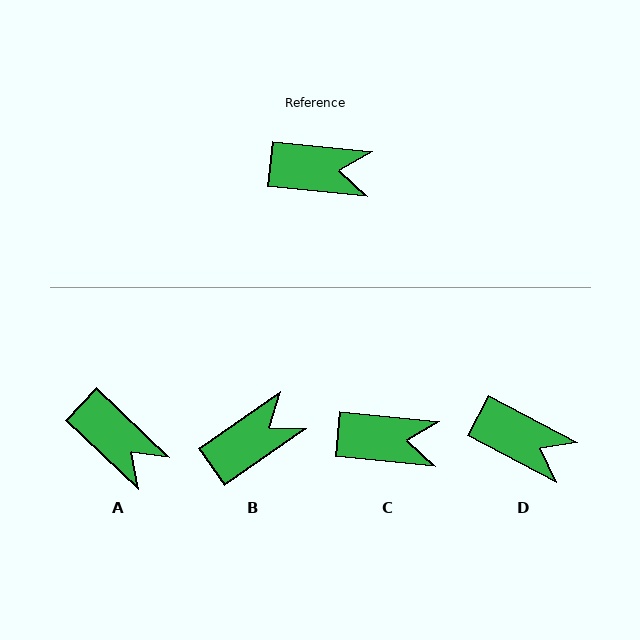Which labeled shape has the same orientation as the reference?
C.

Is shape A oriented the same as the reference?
No, it is off by about 38 degrees.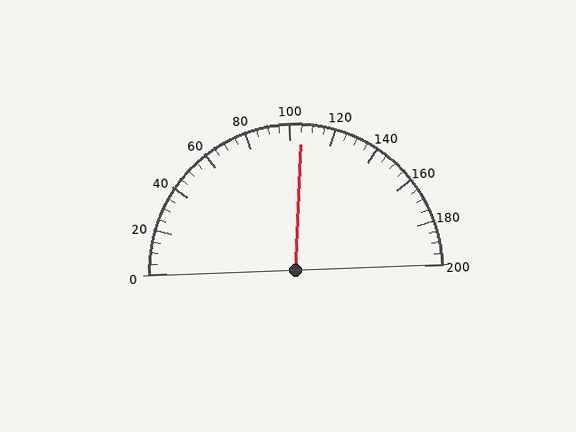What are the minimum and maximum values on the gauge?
The gauge ranges from 0 to 200.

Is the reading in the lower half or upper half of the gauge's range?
The reading is in the upper half of the range (0 to 200).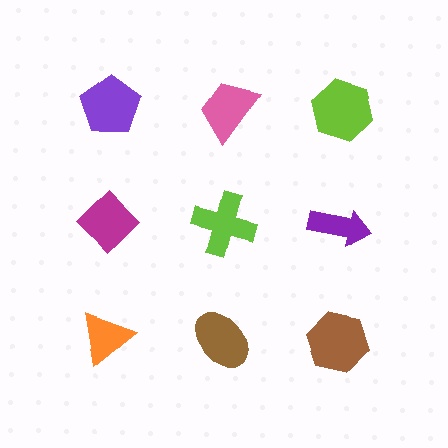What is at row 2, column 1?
A magenta diamond.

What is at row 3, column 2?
A brown ellipse.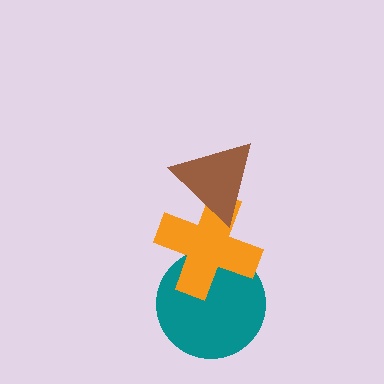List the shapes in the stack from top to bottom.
From top to bottom: the brown triangle, the orange cross, the teal circle.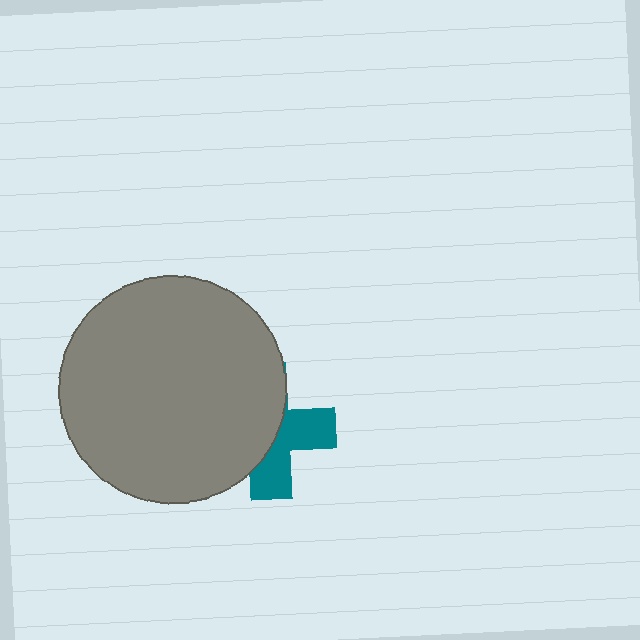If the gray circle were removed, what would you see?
You would see the complete teal cross.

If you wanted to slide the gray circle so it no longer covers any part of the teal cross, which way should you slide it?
Slide it left — that is the most direct way to separate the two shapes.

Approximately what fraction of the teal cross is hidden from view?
Roughly 57% of the teal cross is hidden behind the gray circle.